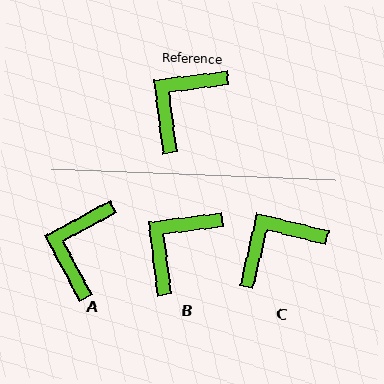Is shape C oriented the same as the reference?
No, it is off by about 20 degrees.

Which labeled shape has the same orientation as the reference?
B.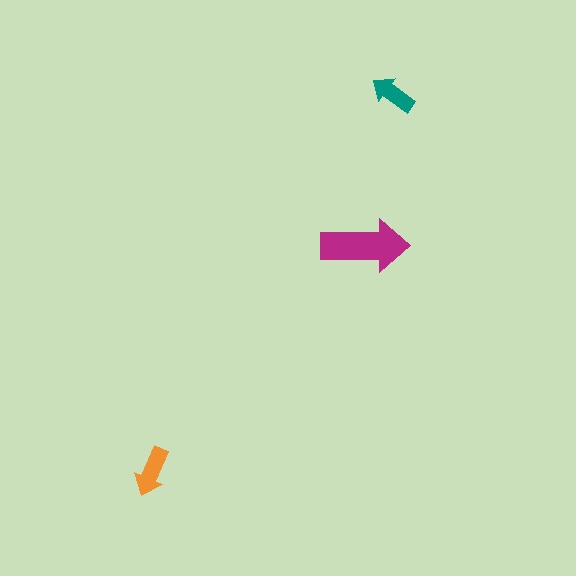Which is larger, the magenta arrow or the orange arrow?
The magenta one.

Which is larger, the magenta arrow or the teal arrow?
The magenta one.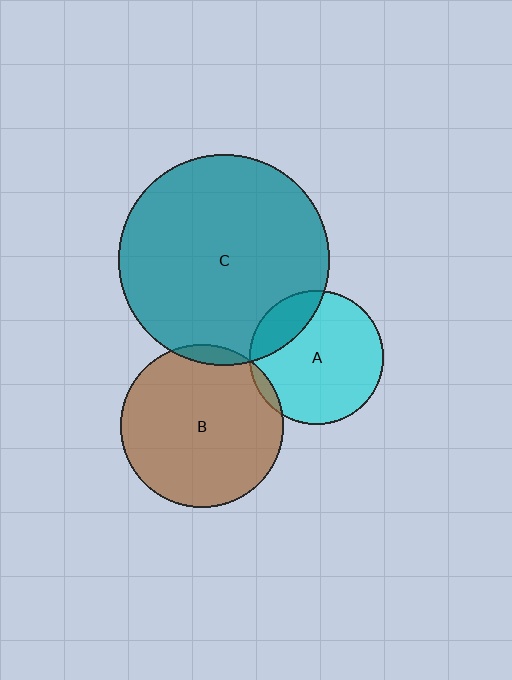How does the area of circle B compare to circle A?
Approximately 1.5 times.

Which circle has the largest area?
Circle C (teal).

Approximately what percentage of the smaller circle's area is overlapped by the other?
Approximately 5%.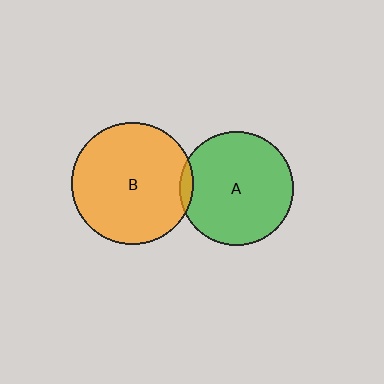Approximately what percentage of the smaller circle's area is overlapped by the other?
Approximately 5%.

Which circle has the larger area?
Circle B (orange).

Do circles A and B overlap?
Yes.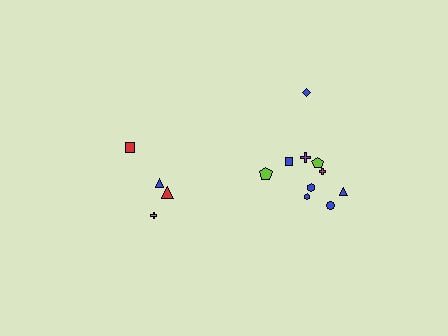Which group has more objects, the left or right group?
The right group.